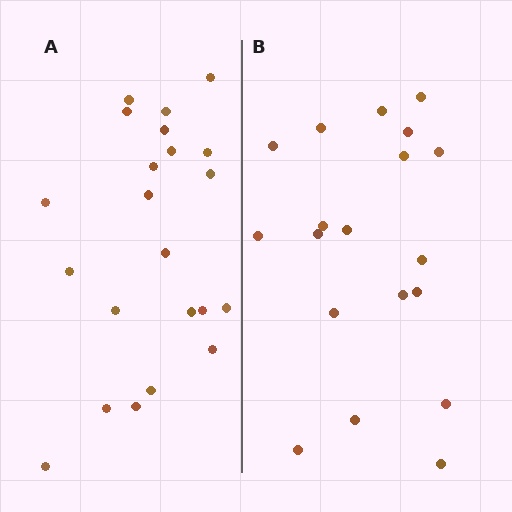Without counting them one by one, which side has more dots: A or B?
Region A (the left region) has more dots.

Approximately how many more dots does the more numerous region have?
Region A has just a few more — roughly 2 or 3 more dots than region B.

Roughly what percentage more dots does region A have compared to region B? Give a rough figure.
About 15% more.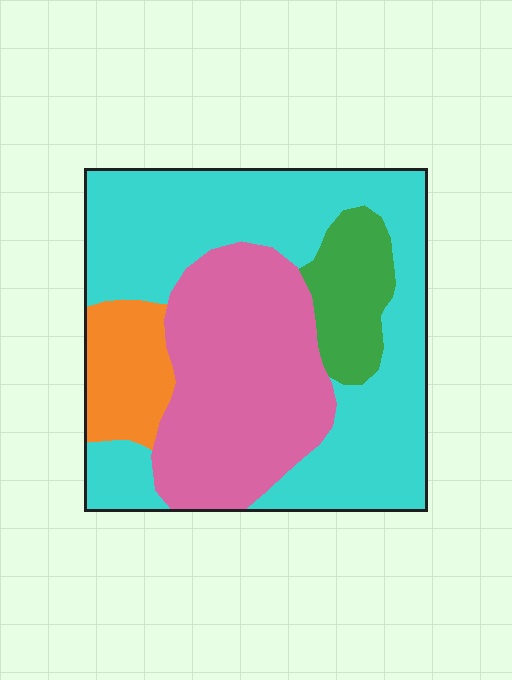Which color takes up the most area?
Cyan, at roughly 50%.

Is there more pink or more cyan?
Cyan.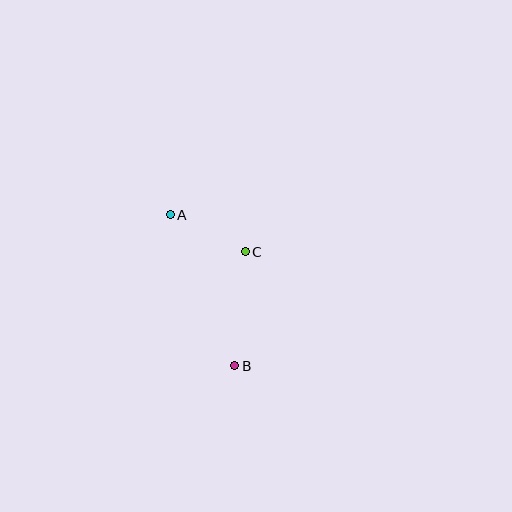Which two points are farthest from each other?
Points A and B are farthest from each other.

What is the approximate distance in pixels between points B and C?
The distance between B and C is approximately 115 pixels.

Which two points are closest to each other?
Points A and C are closest to each other.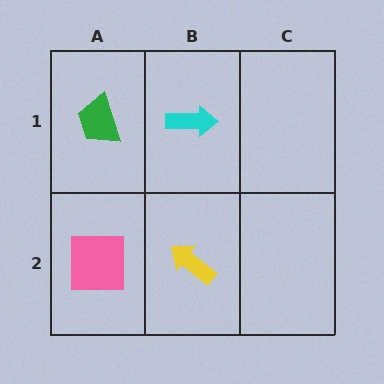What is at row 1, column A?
A green trapezoid.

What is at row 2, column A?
A pink square.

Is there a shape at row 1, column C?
No, that cell is empty.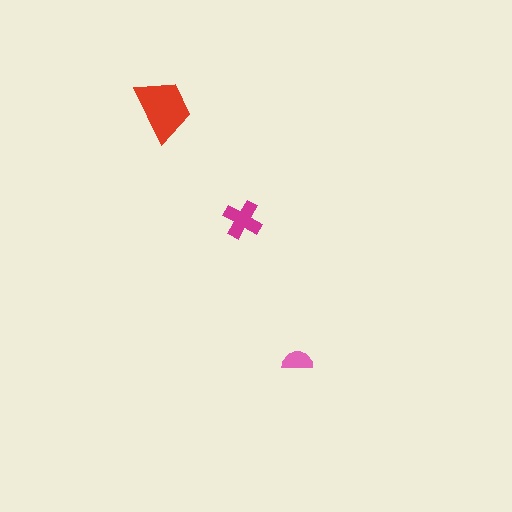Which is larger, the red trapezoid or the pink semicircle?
The red trapezoid.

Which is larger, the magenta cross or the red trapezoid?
The red trapezoid.